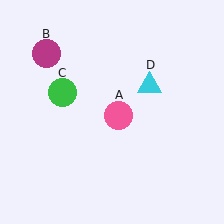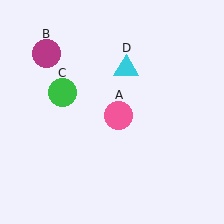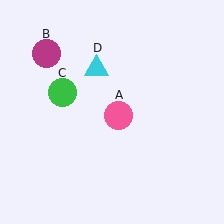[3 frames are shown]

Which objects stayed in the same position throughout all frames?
Pink circle (object A) and magenta circle (object B) and green circle (object C) remained stationary.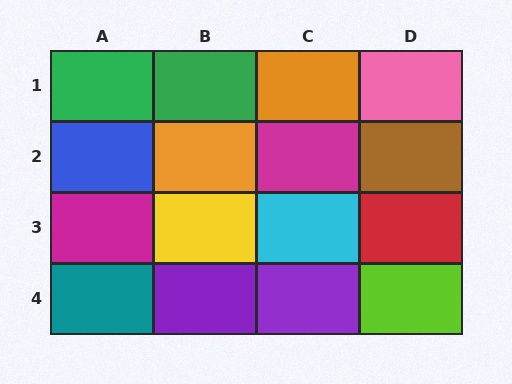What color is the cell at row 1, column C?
Orange.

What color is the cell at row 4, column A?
Teal.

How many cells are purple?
2 cells are purple.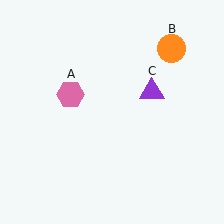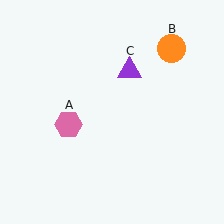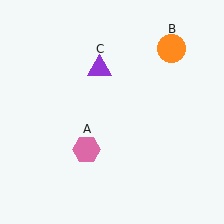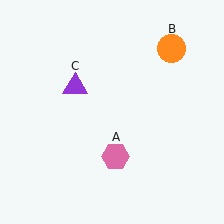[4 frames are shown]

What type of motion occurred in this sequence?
The pink hexagon (object A), purple triangle (object C) rotated counterclockwise around the center of the scene.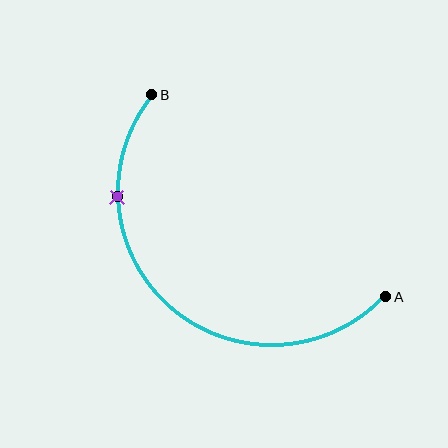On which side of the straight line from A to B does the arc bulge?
The arc bulges below and to the left of the straight line connecting A and B.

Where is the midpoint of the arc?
The arc midpoint is the point on the curve farthest from the straight line joining A and B. It sits below and to the left of that line.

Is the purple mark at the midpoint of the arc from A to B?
No. The purple mark lies on the arc but is closer to endpoint B. The arc midpoint would be at the point on the curve equidistant along the arc from both A and B.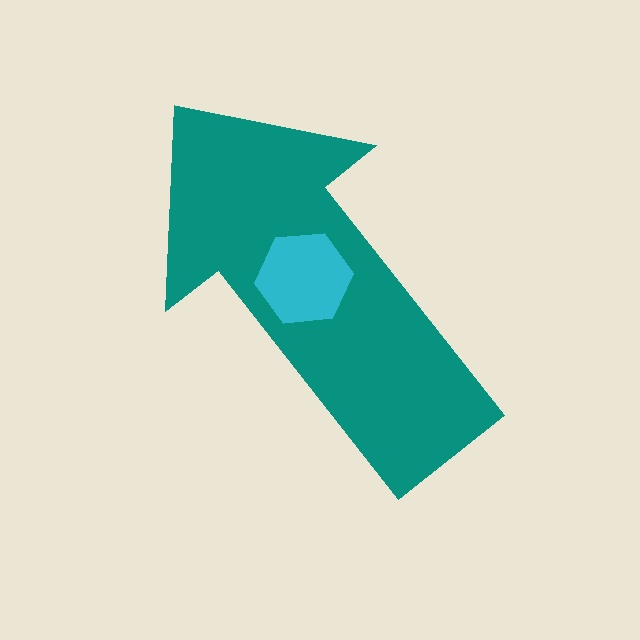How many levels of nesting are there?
2.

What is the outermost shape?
The teal arrow.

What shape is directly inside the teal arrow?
The cyan hexagon.